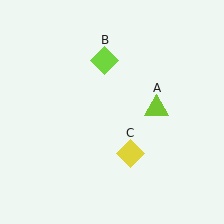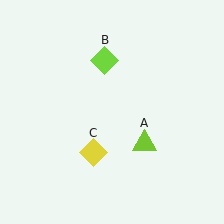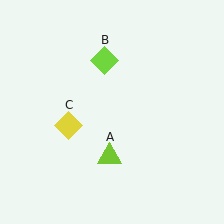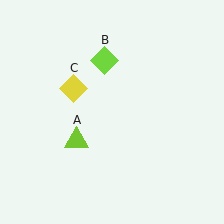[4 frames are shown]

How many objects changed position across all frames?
2 objects changed position: lime triangle (object A), yellow diamond (object C).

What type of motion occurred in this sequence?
The lime triangle (object A), yellow diamond (object C) rotated clockwise around the center of the scene.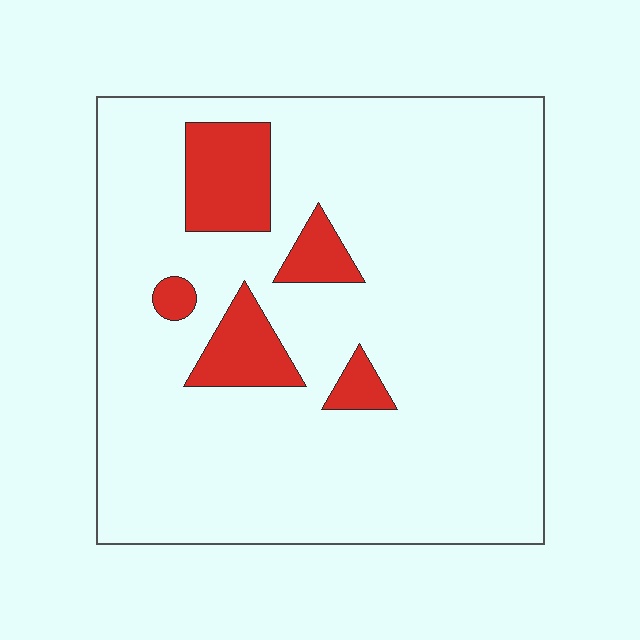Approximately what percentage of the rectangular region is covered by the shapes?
Approximately 10%.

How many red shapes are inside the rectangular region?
5.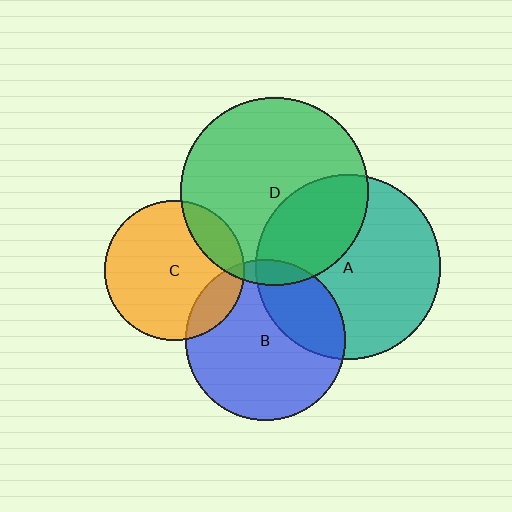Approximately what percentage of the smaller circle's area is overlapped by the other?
Approximately 30%.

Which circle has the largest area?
Circle D (green).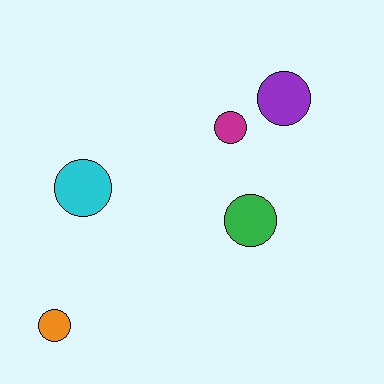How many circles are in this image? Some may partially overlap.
There are 5 circles.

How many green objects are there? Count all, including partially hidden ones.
There is 1 green object.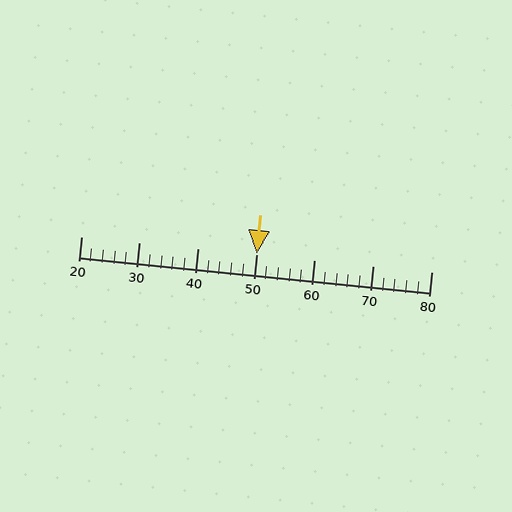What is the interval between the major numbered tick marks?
The major tick marks are spaced 10 units apart.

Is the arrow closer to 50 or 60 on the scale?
The arrow is closer to 50.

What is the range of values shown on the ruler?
The ruler shows values from 20 to 80.